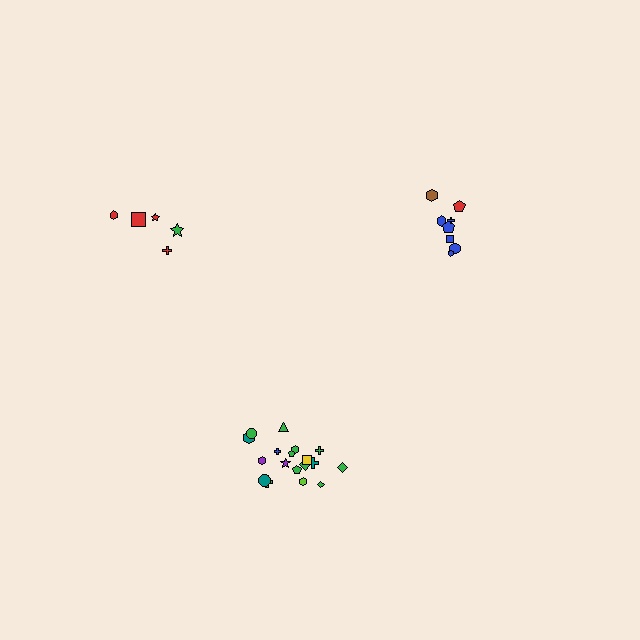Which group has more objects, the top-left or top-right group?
The top-right group.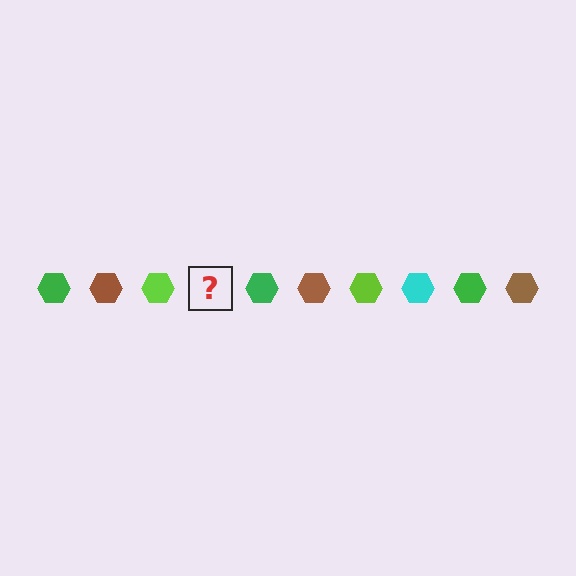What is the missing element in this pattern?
The missing element is a cyan hexagon.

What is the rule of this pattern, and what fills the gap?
The rule is that the pattern cycles through green, brown, lime, cyan hexagons. The gap should be filled with a cyan hexagon.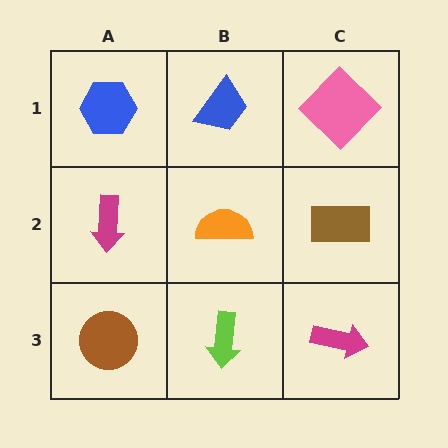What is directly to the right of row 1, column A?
A blue trapezoid.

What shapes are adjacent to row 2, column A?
A blue hexagon (row 1, column A), a brown circle (row 3, column A), an orange semicircle (row 2, column B).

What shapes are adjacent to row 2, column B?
A blue trapezoid (row 1, column B), a lime arrow (row 3, column B), a magenta arrow (row 2, column A), a brown rectangle (row 2, column C).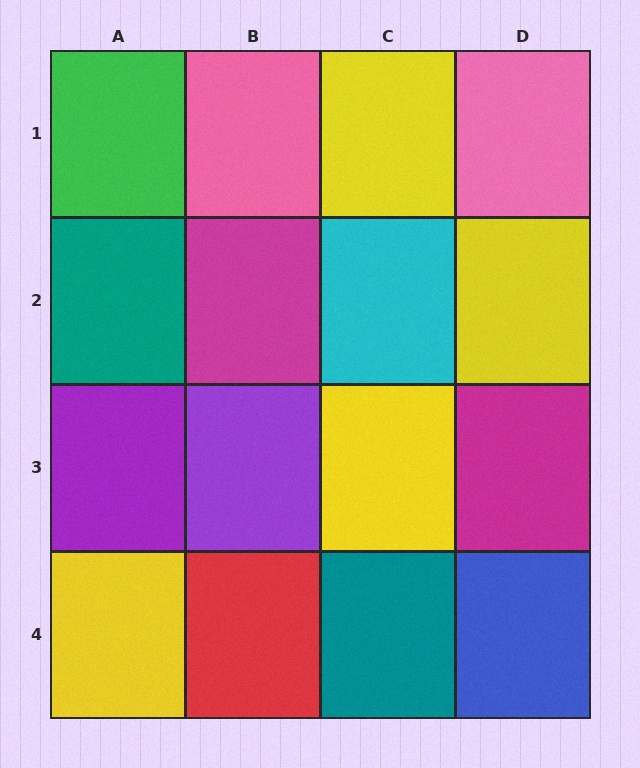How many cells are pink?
2 cells are pink.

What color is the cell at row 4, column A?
Yellow.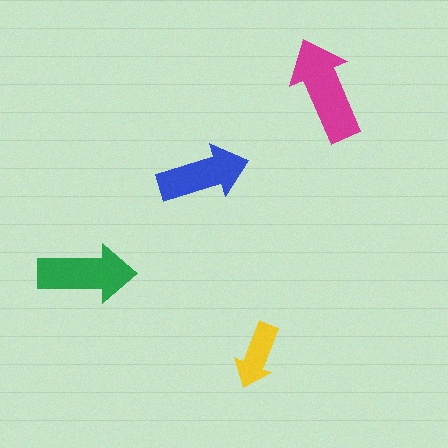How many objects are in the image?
There are 4 objects in the image.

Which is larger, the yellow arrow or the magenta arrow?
The magenta one.